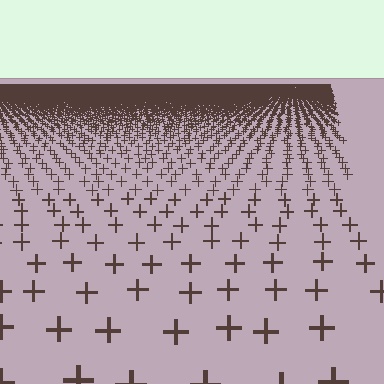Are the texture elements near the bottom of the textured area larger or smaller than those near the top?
Larger. Near the bottom, elements are closer to the viewer and appear at a bigger on-screen size.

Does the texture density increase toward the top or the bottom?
Density increases toward the top.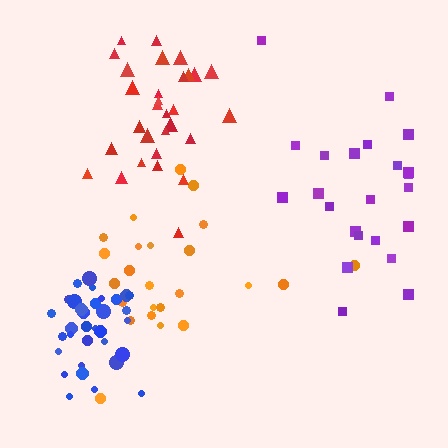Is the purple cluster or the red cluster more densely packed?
Red.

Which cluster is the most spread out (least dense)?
Purple.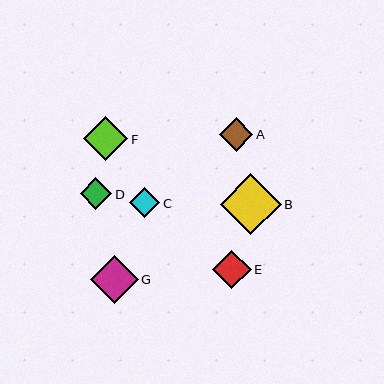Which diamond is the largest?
Diamond B is the largest with a size of approximately 61 pixels.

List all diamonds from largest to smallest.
From largest to smallest: B, G, F, E, A, D, C.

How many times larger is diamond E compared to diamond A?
Diamond E is approximately 1.2 times the size of diamond A.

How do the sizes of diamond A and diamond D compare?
Diamond A and diamond D are approximately the same size.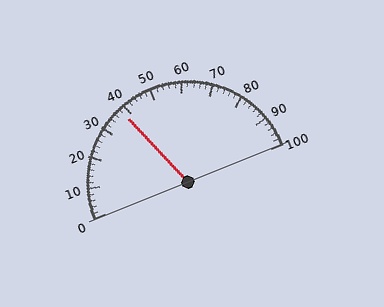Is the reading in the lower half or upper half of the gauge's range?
The reading is in the lower half of the range (0 to 100).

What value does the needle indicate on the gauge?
The needle indicates approximately 38.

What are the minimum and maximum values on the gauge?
The gauge ranges from 0 to 100.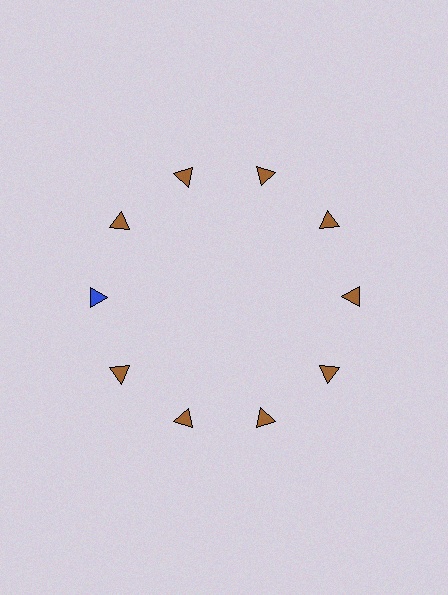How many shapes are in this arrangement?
There are 10 shapes arranged in a ring pattern.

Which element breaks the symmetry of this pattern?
The blue triangle at roughly the 9 o'clock position breaks the symmetry. All other shapes are brown triangles.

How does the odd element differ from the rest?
It has a different color: blue instead of brown.